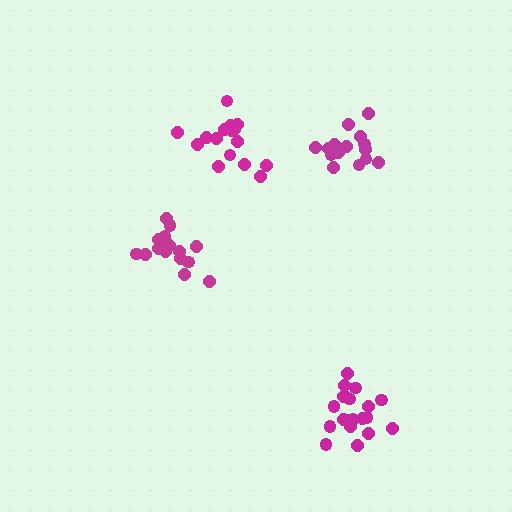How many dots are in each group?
Group 1: 20 dots, Group 2: 16 dots, Group 3: 15 dots, Group 4: 17 dots (68 total).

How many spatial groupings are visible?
There are 4 spatial groupings.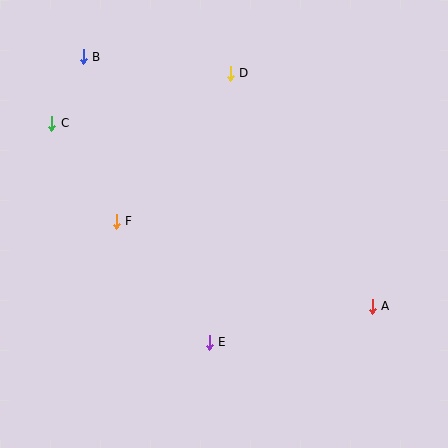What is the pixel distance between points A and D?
The distance between A and D is 273 pixels.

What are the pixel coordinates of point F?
Point F is at (116, 221).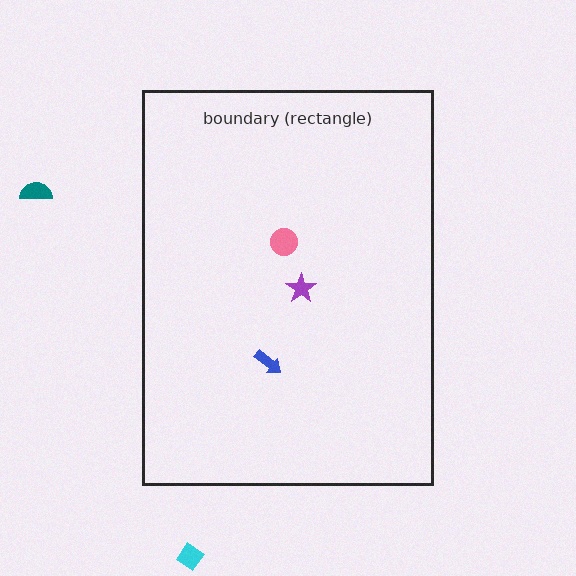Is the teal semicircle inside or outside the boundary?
Outside.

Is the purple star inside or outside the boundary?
Inside.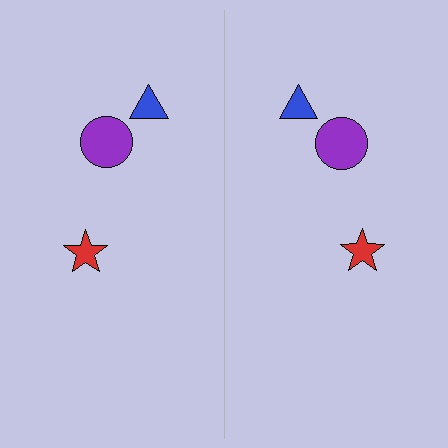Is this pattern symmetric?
Yes, this pattern has bilateral (reflection) symmetry.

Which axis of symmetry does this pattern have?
The pattern has a vertical axis of symmetry running through the center of the image.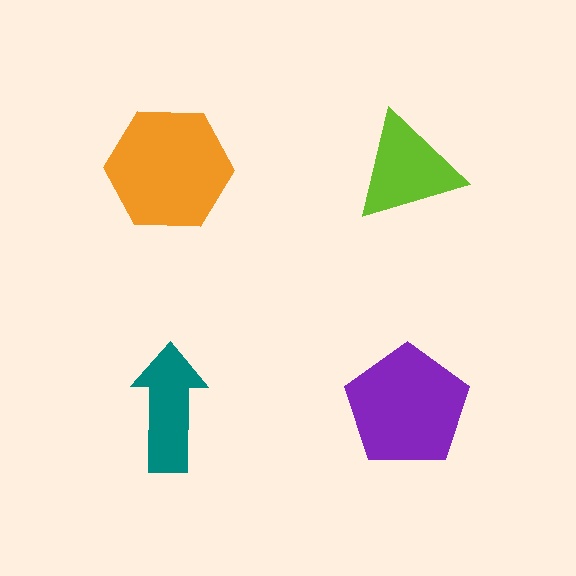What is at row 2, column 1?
A teal arrow.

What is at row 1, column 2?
A lime triangle.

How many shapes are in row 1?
2 shapes.